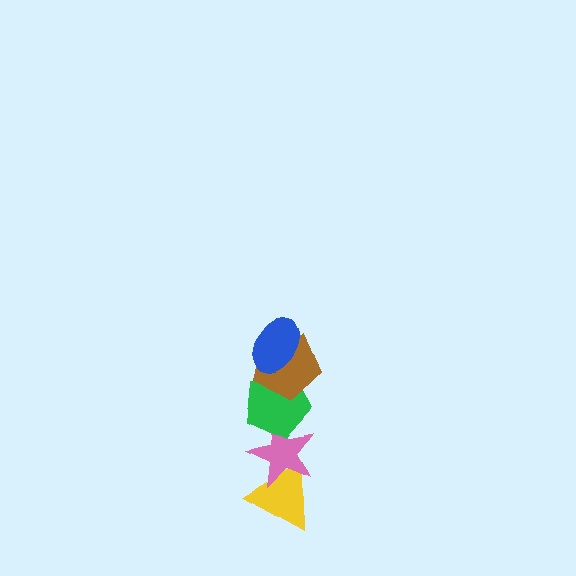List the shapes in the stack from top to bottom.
From top to bottom: the blue ellipse, the brown pentagon, the green pentagon, the pink star, the yellow triangle.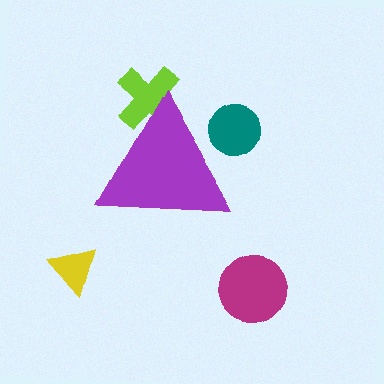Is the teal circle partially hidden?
Yes, the teal circle is partially hidden behind the purple triangle.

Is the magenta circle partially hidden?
No, the magenta circle is fully visible.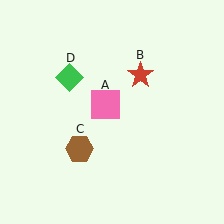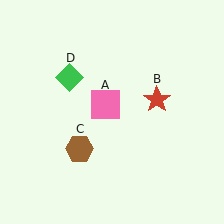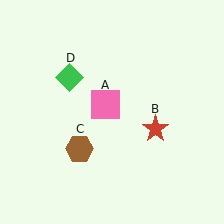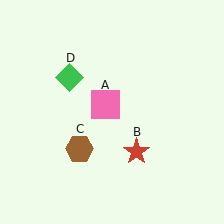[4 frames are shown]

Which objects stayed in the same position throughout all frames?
Pink square (object A) and brown hexagon (object C) and green diamond (object D) remained stationary.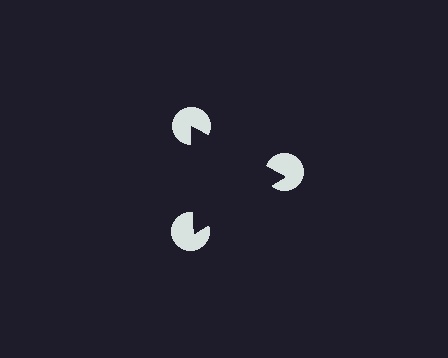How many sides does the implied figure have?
3 sides.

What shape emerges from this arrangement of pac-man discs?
An illusory triangle — its edges are inferred from the aligned wedge cuts in the pac-man discs, not physically drawn.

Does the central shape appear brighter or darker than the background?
It typically appears slightly darker than the background, even though no actual brightness change is drawn.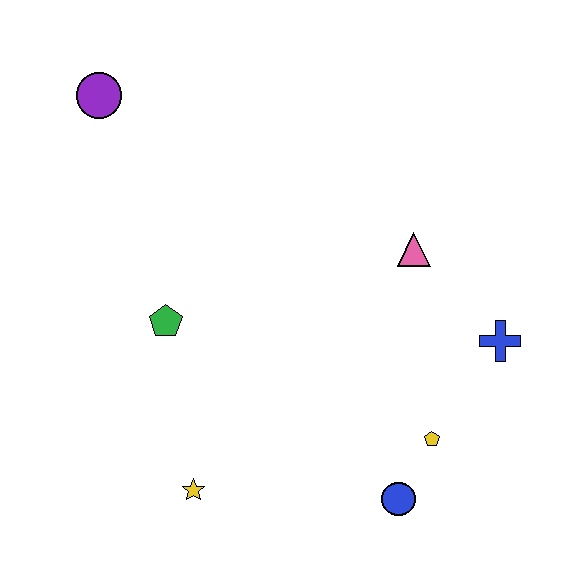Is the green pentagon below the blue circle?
No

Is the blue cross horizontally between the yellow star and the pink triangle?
No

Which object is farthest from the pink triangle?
The purple circle is farthest from the pink triangle.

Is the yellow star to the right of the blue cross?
No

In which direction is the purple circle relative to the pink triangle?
The purple circle is to the left of the pink triangle.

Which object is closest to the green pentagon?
The yellow star is closest to the green pentagon.